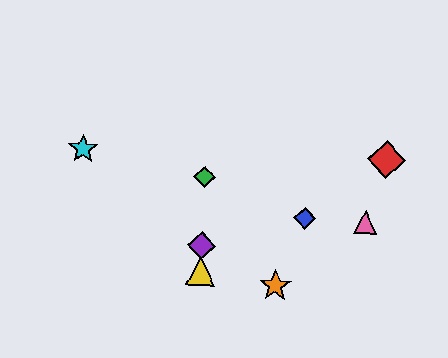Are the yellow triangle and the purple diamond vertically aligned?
Yes, both are at x≈201.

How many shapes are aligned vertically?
3 shapes (the green diamond, the yellow triangle, the purple diamond) are aligned vertically.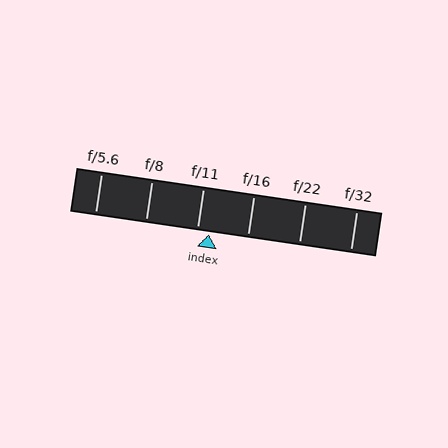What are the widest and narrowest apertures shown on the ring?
The widest aperture shown is f/5.6 and the narrowest is f/32.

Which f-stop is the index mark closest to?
The index mark is closest to f/11.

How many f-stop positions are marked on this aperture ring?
There are 6 f-stop positions marked.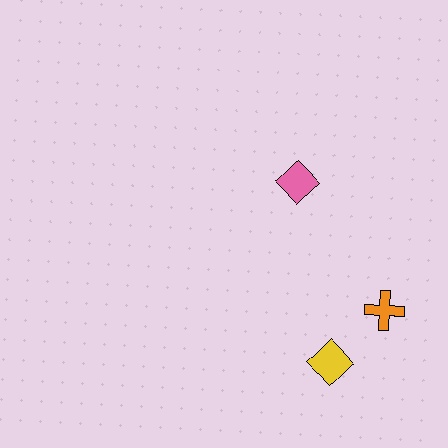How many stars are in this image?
There are no stars.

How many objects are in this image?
There are 3 objects.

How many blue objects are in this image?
There are no blue objects.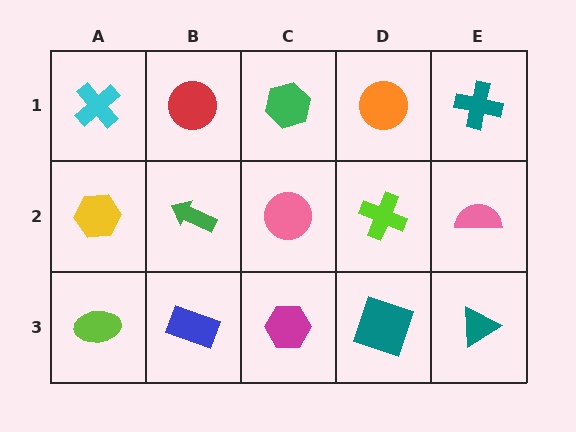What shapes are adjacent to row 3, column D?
A lime cross (row 2, column D), a magenta hexagon (row 3, column C), a teal triangle (row 3, column E).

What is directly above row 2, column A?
A cyan cross.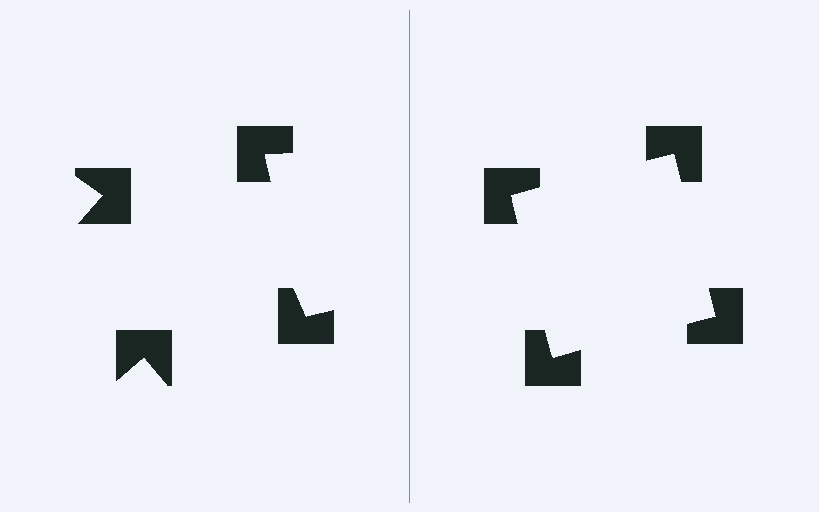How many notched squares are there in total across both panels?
8 — 4 on each side.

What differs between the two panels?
The notched squares are positioned identically on both sides; only the wedge orientations differ. On the right they align to a square; on the left they are misaligned.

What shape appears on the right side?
An illusory square.